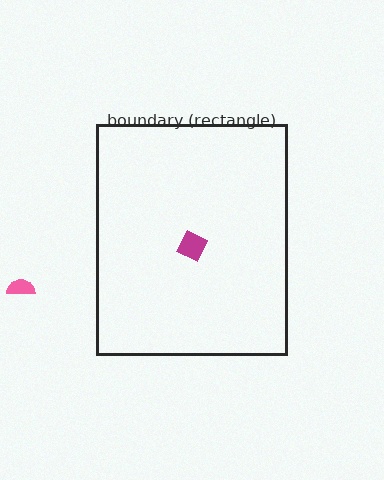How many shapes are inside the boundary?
1 inside, 1 outside.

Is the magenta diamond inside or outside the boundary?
Inside.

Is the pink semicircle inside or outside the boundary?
Outside.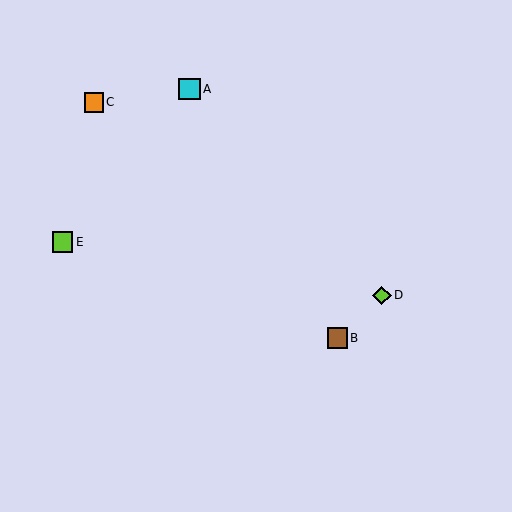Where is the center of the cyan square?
The center of the cyan square is at (190, 89).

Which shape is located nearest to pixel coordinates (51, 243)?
The lime square (labeled E) at (63, 242) is nearest to that location.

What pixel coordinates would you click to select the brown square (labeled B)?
Click at (337, 338) to select the brown square B.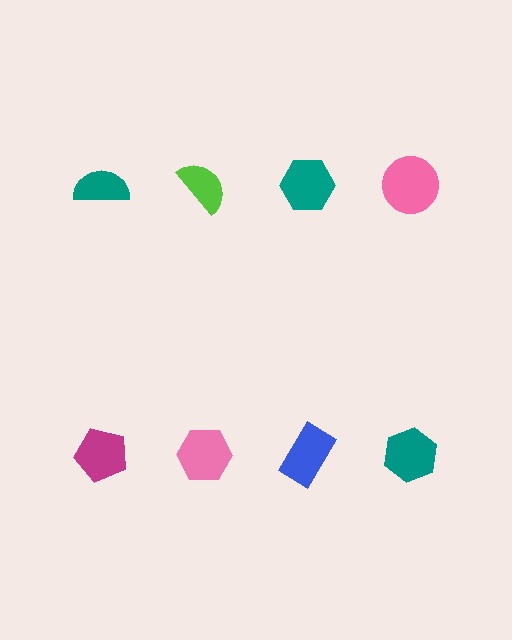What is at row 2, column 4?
A teal hexagon.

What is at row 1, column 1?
A teal semicircle.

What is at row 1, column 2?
A lime semicircle.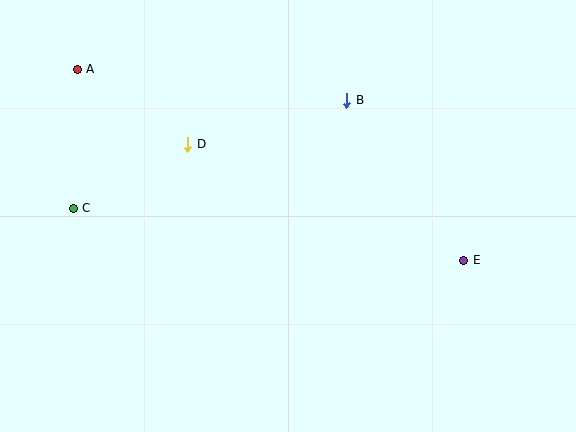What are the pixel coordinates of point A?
Point A is at (77, 69).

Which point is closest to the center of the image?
Point D at (188, 144) is closest to the center.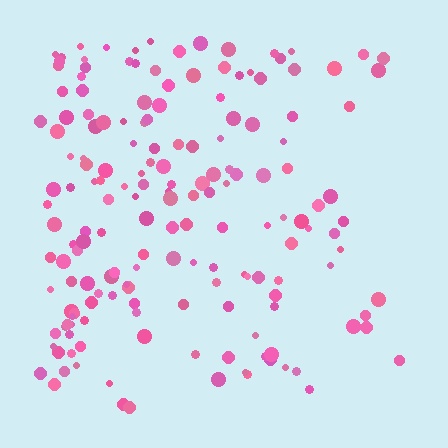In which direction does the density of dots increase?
From right to left, with the left side densest.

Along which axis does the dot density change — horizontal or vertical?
Horizontal.